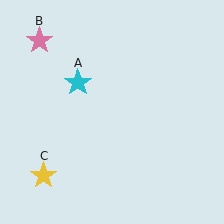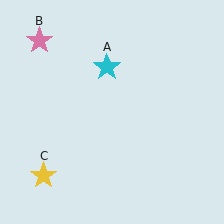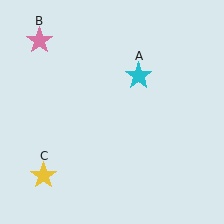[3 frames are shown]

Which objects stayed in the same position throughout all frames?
Pink star (object B) and yellow star (object C) remained stationary.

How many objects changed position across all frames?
1 object changed position: cyan star (object A).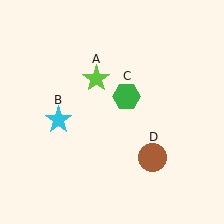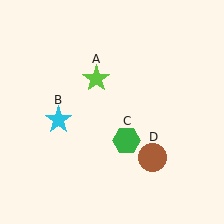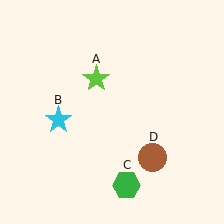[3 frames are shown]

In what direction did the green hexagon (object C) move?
The green hexagon (object C) moved down.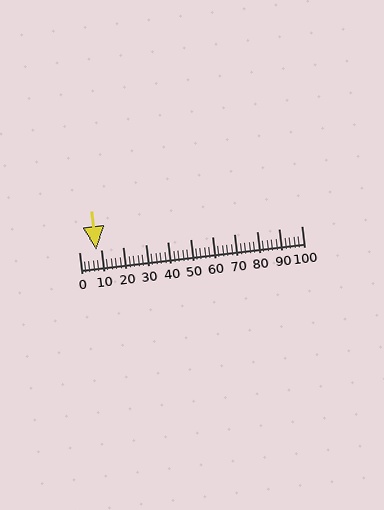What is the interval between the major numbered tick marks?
The major tick marks are spaced 10 units apart.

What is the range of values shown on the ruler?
The ruler shows values from 0 to 100.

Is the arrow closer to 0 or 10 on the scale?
The arrow is closer to 10.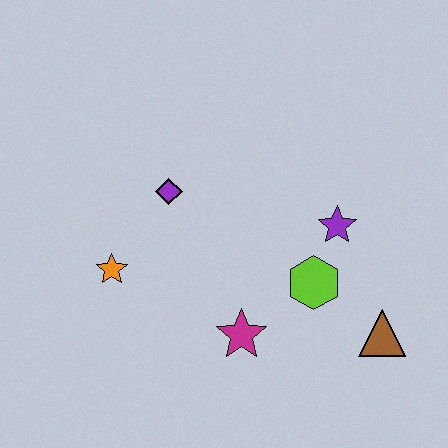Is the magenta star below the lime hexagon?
Yes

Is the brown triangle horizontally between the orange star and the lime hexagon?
No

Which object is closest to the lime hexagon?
The purple star is closest to the lime hexagon.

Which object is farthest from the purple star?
The orange star is farthest from the purple star.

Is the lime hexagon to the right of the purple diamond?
Yes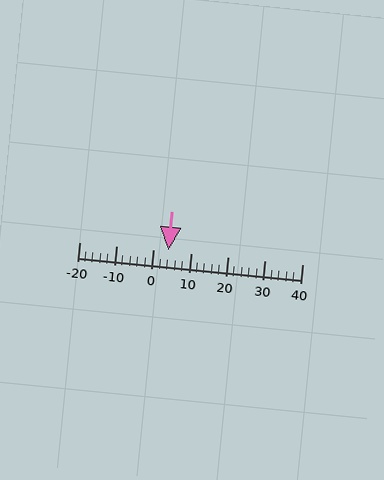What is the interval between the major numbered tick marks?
The major tick marks are spaced 10 units apart.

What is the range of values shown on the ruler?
The ruler shows values from -20 to 40.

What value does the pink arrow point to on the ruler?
The pink arrow points to approximately 4.